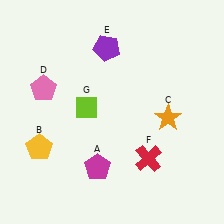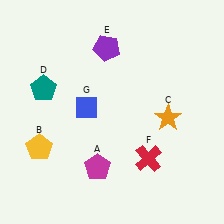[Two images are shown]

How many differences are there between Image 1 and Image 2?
There are 2 differences between the two images.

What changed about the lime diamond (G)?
In Image 1, G is lime. In Image 2, it changed to blue.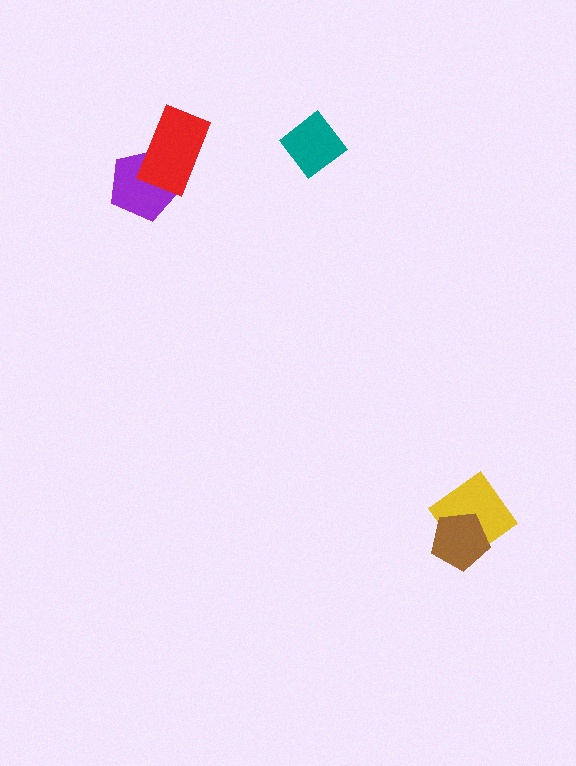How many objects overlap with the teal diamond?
0 objects overlap with the teal diamond.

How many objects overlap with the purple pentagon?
1 object overlaps with the purple pentagon.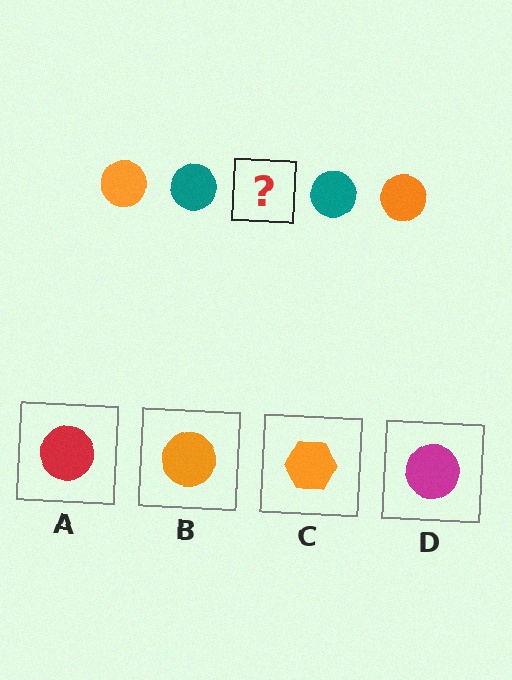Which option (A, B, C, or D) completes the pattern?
B.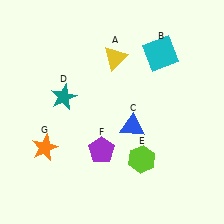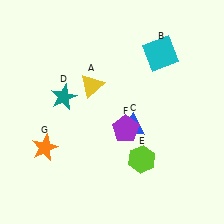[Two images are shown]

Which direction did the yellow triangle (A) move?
The yellow triangle (A) moved down.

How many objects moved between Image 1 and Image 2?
2 objects moved between the two images.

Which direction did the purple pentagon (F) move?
The purple pentagon (F) moved right.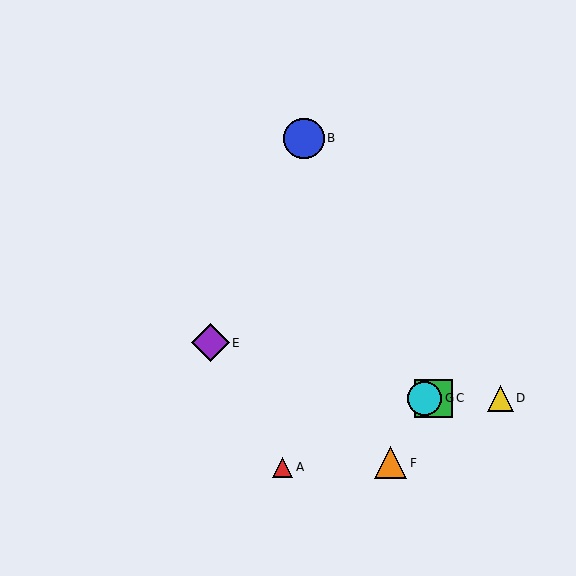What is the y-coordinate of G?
Object G is at y≈398.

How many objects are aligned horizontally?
3 objects (C, D, G) are aligned horizontally.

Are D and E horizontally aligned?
No, D is at y≈398 and E is at y≈343.